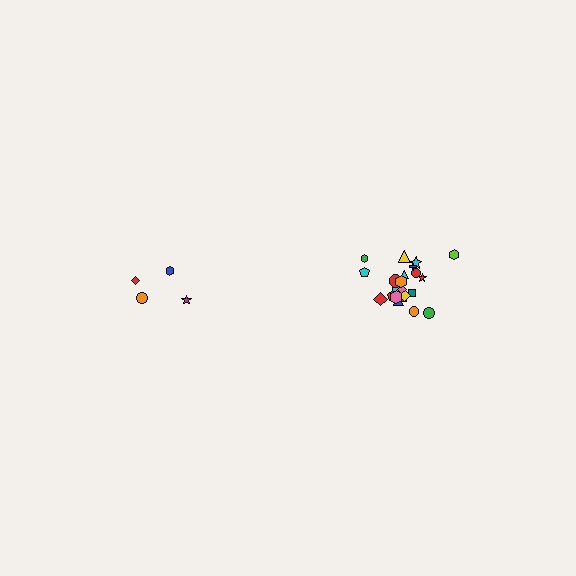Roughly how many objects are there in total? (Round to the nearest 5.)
Roughly 25 objects in total.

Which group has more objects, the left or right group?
The right group.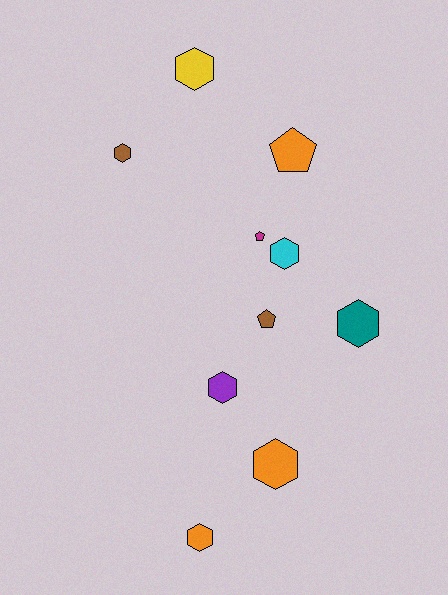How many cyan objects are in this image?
There is 1 cyan object.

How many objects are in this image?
There are 10 objects.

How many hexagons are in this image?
There are 7 hexagons.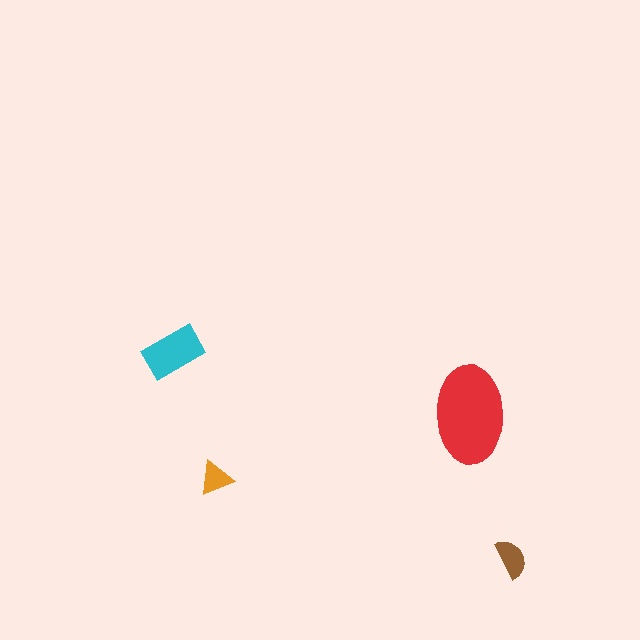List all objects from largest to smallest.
The red ellipse, the cyan rectangle, the brown semicircle, the orange triangle.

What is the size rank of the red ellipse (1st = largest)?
1st.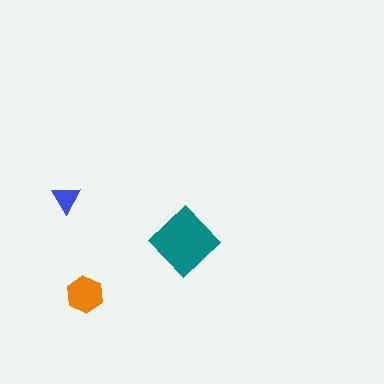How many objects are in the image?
There are 3 objects in the image.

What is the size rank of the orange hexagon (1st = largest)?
2nd.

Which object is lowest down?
The orange hexagon is bottommost.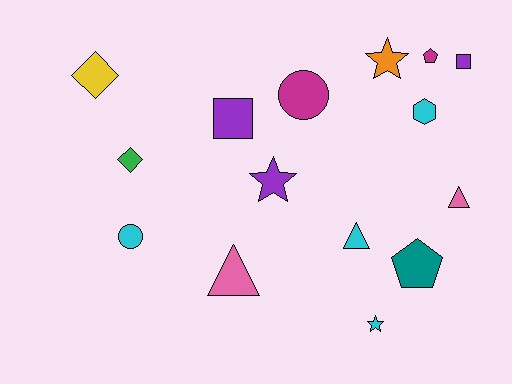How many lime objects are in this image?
There are no lime objects.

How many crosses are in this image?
There are no crosses.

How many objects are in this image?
There are 15 objects.